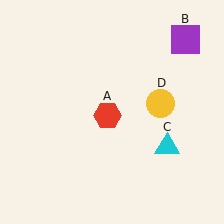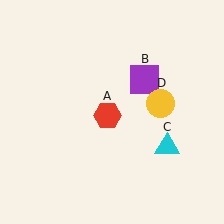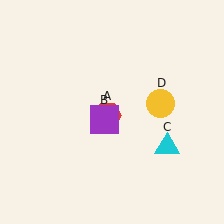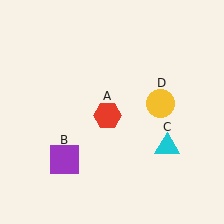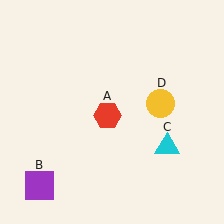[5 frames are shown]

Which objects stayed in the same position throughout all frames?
Red hexagon (object A) and cyan triangle (object C) and yellow circle (object D) remained stationary.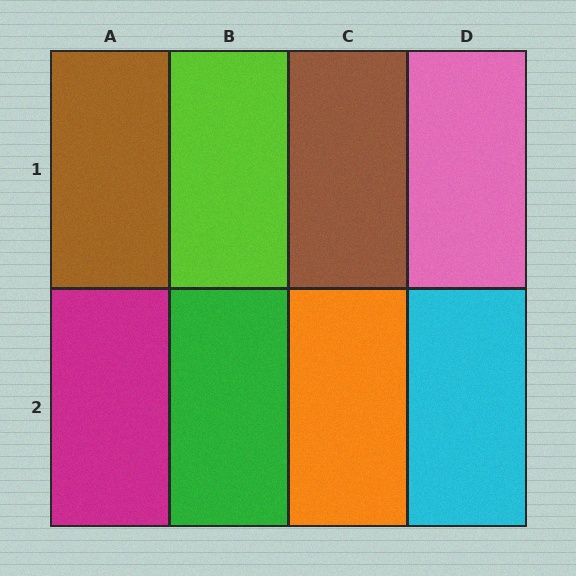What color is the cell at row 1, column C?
Brown.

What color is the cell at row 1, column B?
Lime.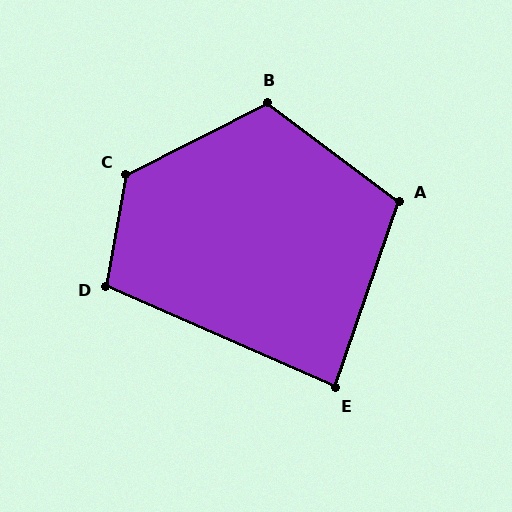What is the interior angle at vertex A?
Approximately 108 degrees (obtuse).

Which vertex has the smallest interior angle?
E, at approximately 85 degrees.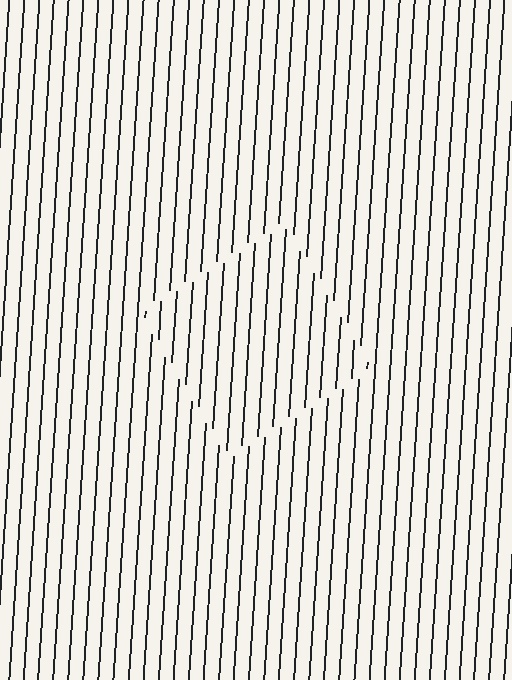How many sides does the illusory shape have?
4 sides — the line-ends trace a square.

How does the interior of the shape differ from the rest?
The interior of the shape contains the same grating, shifted by half a period — the contour is defined by the phase discontinuity where line-ends from the inner and outer gratings abut.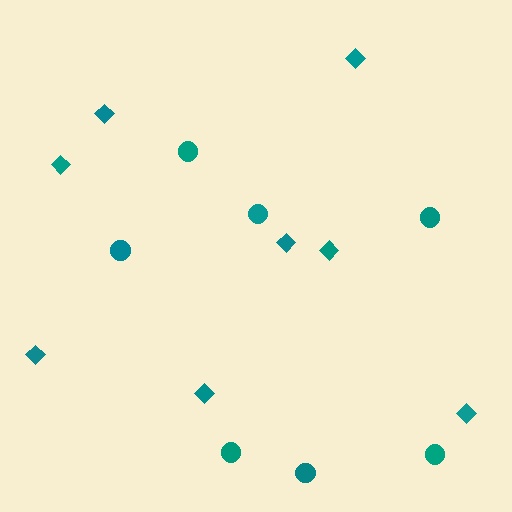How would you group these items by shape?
There are 2 groups: one group of circles (7) and one group of diamonds (8).